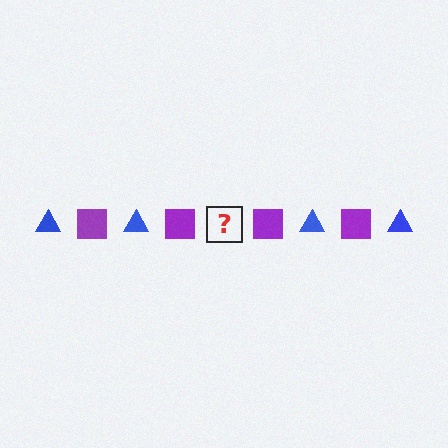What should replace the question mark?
The question mark should be replaced with a blue triangle.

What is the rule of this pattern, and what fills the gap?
The rule is that the pattern alternates between blue triangle and purple square. The gap should be filled with a blue triangle.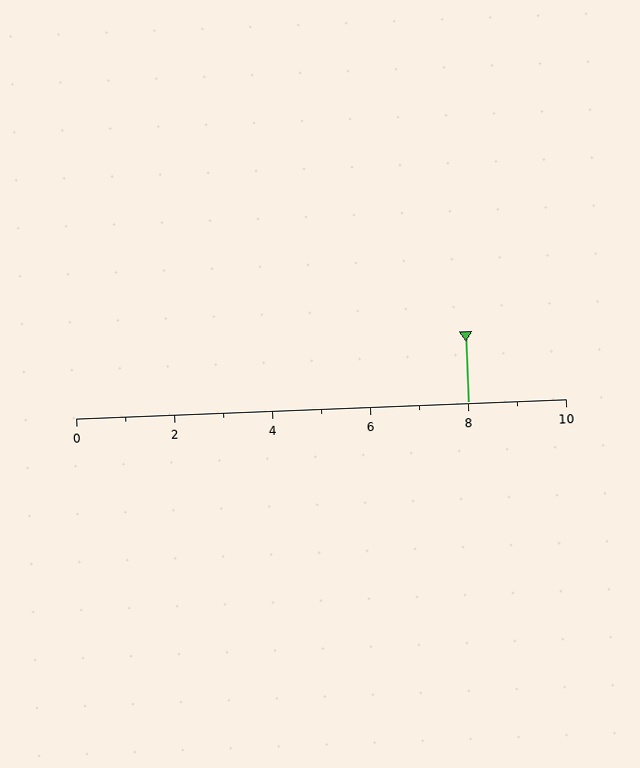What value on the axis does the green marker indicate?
The marker indicates approximately 8.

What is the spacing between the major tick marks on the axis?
The major ticks are spaced 2 apart.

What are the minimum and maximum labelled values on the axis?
The axis runs from 0 to 10.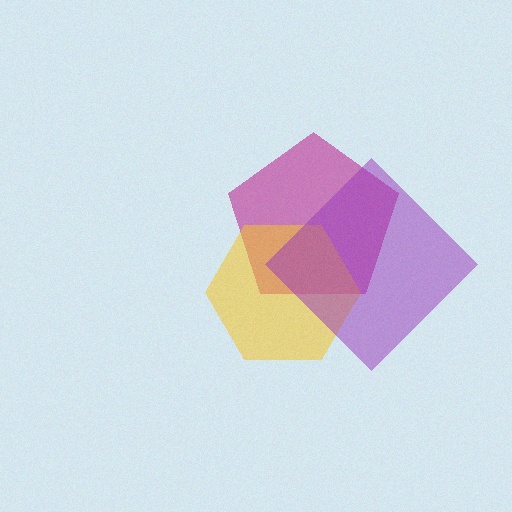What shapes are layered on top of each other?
The layered shapes are: a magenta pentagon, a yellow hexagon, a purple diamond.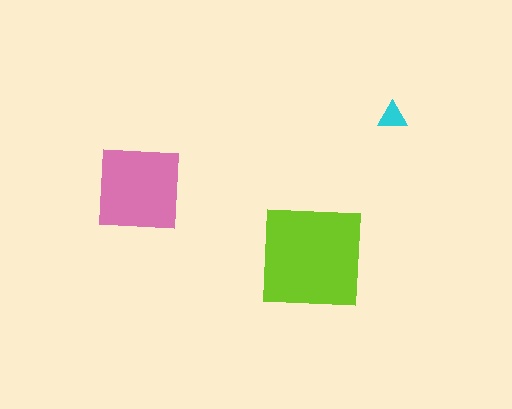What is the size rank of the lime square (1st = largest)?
1st.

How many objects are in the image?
There are 3 objects in the image.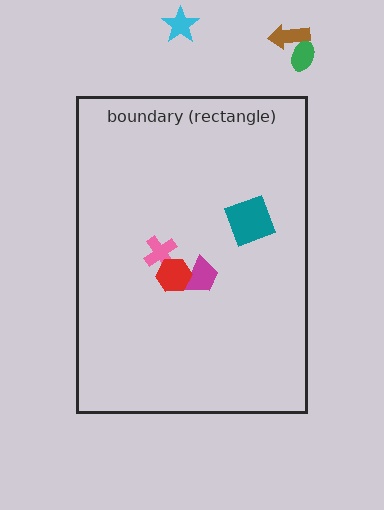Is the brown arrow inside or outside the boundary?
Outside.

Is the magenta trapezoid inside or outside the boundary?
Inside.